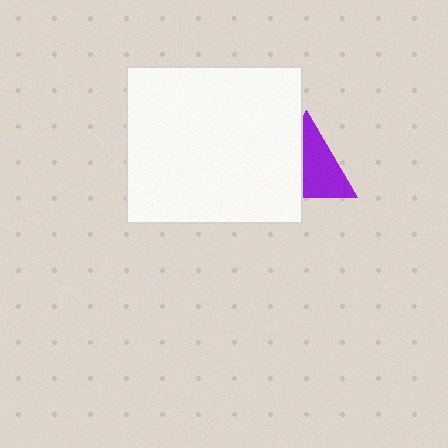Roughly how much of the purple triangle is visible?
About half of it is visible (roughly 56%).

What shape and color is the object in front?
The object in front is a white rectangle.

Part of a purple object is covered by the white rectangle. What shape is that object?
It is a triangle.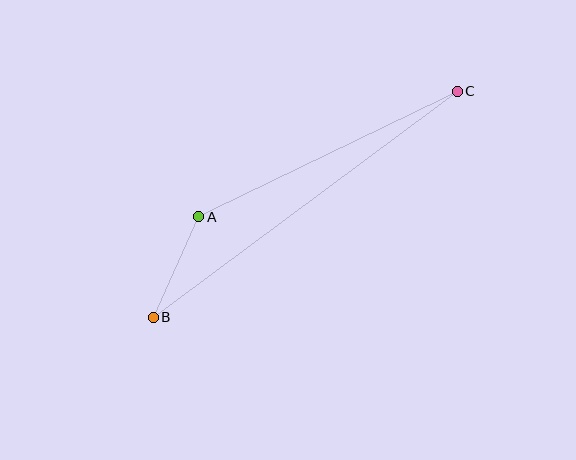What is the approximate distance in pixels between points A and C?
The distance between A and C is approximately 287 pixels.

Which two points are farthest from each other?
Points B and C are farthest from each other.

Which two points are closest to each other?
Points A and B are closest to each other.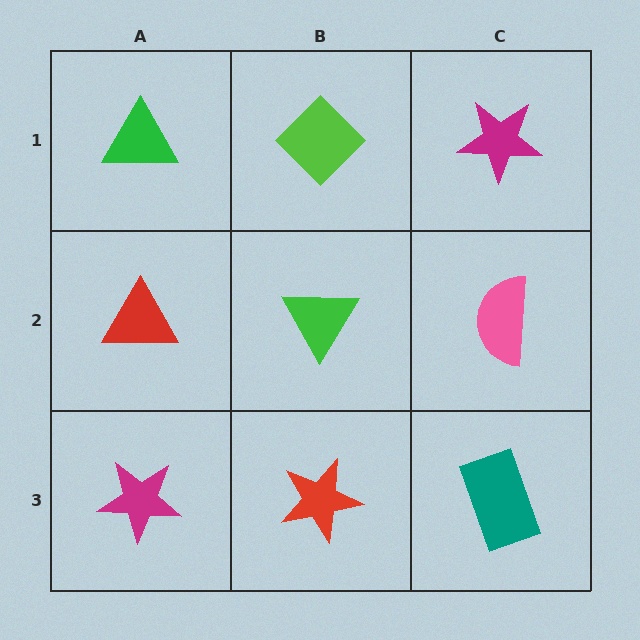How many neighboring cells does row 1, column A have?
2.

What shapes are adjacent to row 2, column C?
A magenta star (row 1, column C), a teal rectangle (row 3, column C), a green triangle (row 2, column B).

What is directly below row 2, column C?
A teal rectangle.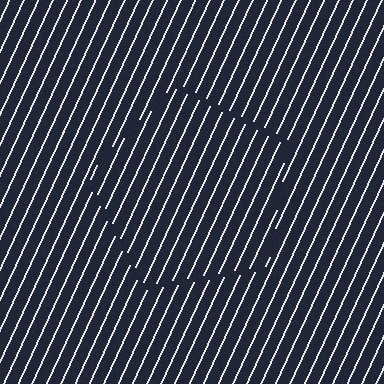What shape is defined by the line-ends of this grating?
An illusory pentagon. The interior of the shape contains the same grating, shifted by half a period — the contour is defined by the phase discontinuity where line-ends from the inner and outer gratings abut.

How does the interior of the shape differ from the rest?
The interior of the shape contains the same grating, shifted by half a period — the contour is defined by the phase discontinuity where line-ends from the inner and outer gratings abut.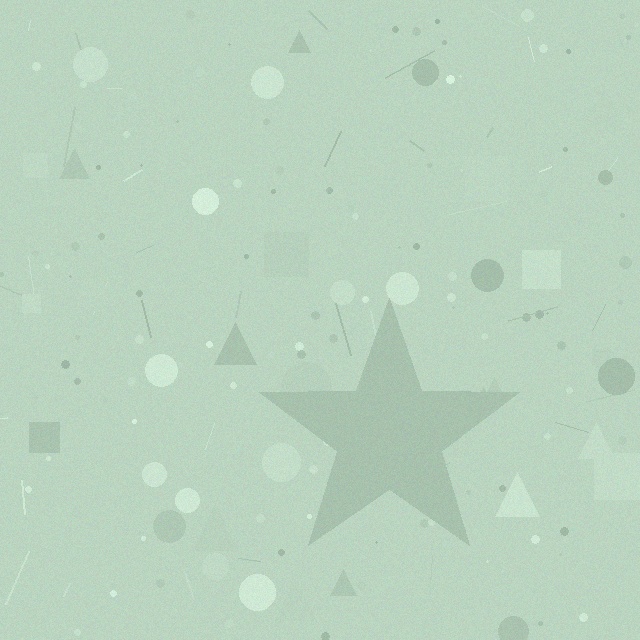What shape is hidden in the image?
A star is hidden in the image.